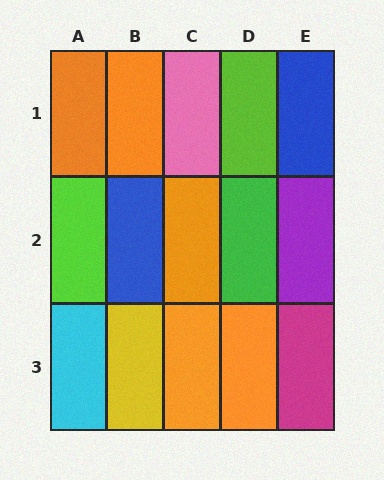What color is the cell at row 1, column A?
Orange.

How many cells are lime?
2 cells are lime.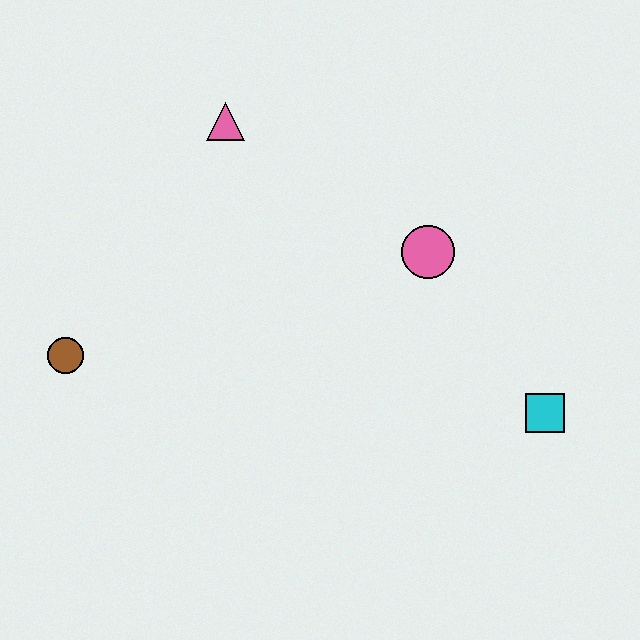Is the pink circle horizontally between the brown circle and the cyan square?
Yes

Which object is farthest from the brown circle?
The cyan square is farthest from the brown circle.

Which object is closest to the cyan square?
The pink circle is closest to the cyan square.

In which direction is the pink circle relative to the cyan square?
The pink circle is above the cyan square.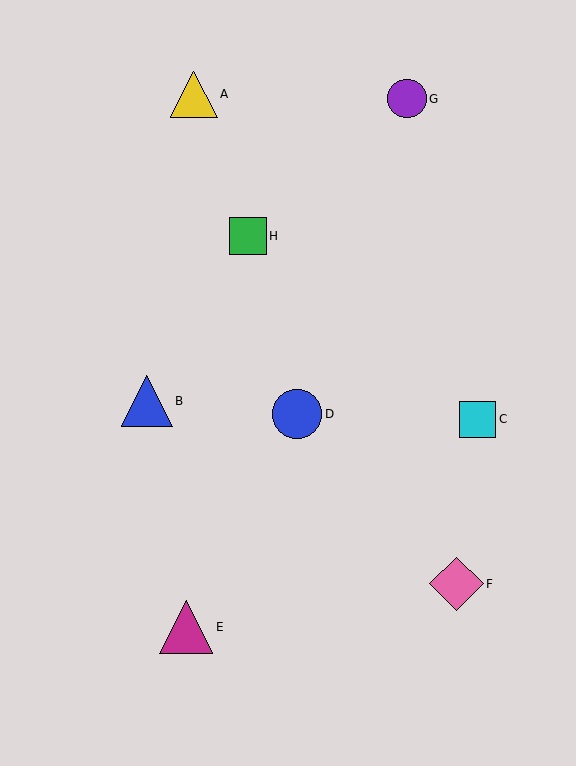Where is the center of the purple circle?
The center of the purple circle is at (407, 99).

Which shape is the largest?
The pink diamond (labeled F) is the largest.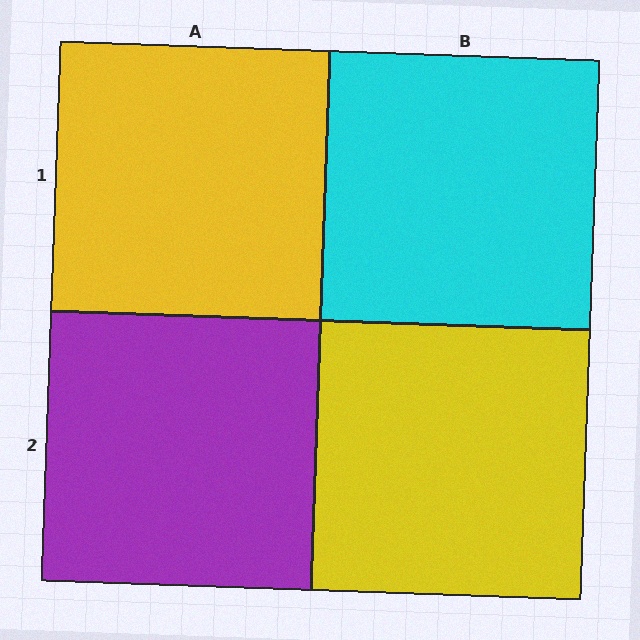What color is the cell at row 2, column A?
Purple.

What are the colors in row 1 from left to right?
Yellow, cyan.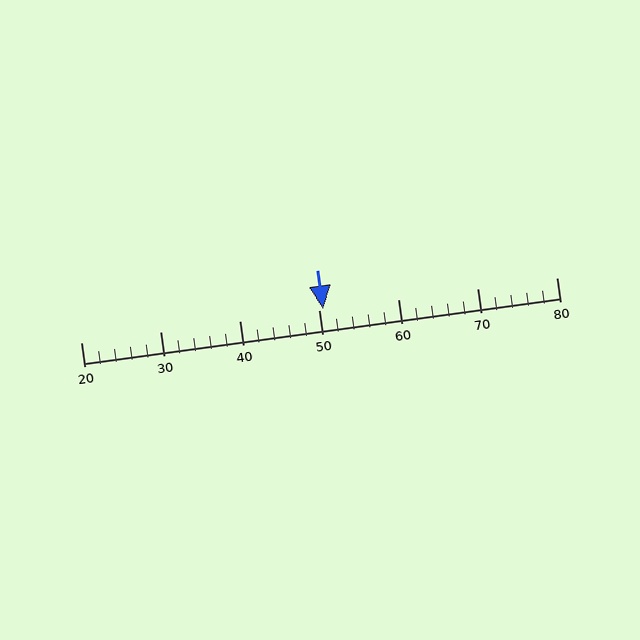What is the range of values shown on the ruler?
The ruler shows values from 20 to 80.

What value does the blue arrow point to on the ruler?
The blue arrow points to approximately 50.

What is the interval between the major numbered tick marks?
The major tick marks are spaced 10 units apart.